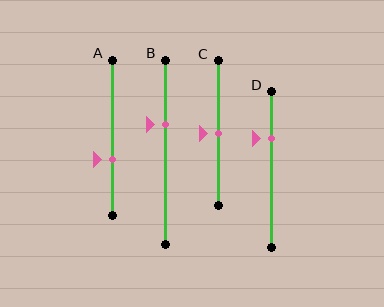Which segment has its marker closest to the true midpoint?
Segment C has its marker closest to the true midpoint.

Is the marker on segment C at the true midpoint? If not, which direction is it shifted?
Yes, the marker on segment C is at the true midpoint.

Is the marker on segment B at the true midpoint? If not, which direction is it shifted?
No, the marker on segment B is shifted upward by about 15% of the segment length.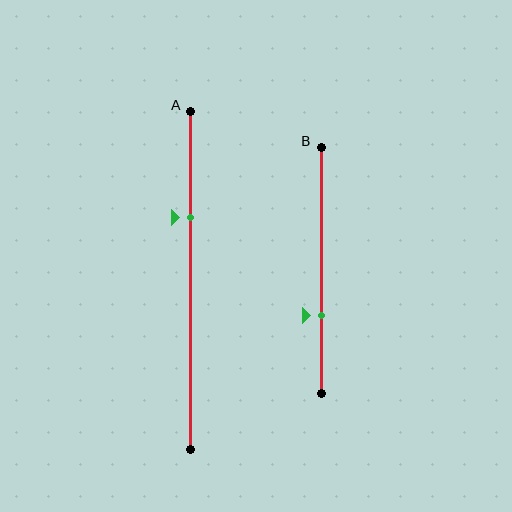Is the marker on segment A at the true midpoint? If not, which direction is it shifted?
No, the marker on segment A is shifted upward by about 19% of the segment length.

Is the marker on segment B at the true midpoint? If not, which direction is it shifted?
No, the marker on segment B is shifted downward by about 18% of the segment length.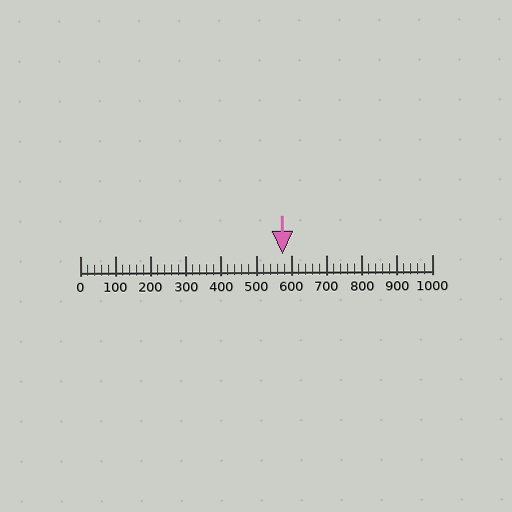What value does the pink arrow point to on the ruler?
The pink arrow points to approximately 576.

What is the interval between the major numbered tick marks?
The major tick marks are spaced 100 units apart.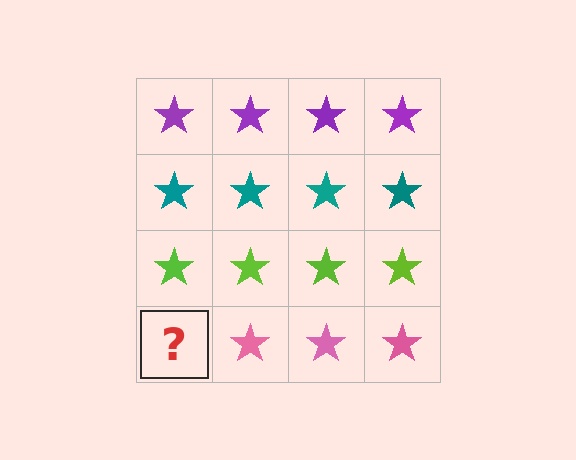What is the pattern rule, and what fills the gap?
The rule is that each row has a consistent color. The gap should be filled with a pink star.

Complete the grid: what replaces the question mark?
The question mark should be replaced with a pink star.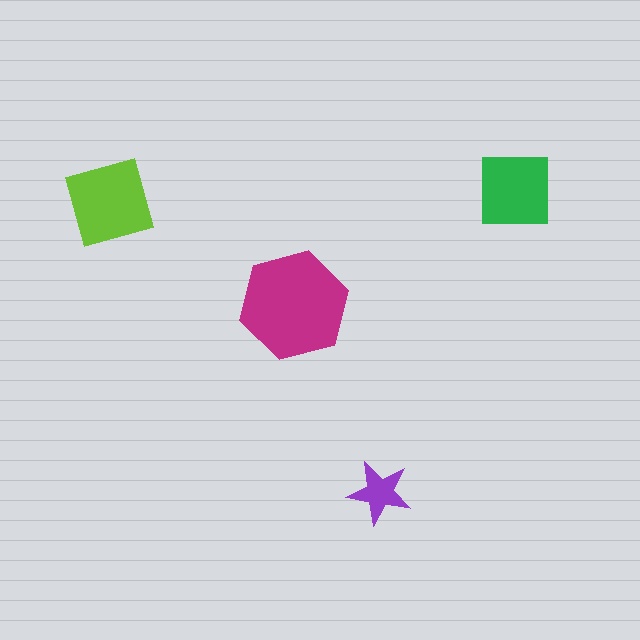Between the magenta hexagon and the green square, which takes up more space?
The magenta hexagon.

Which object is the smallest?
The purple star.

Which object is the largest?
The magenta hexagon.